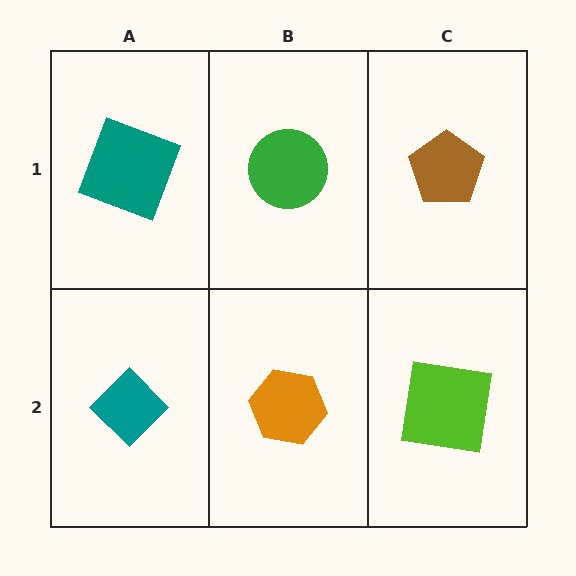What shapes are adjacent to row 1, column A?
A teal diamond (row 2, column A), a green circle (row 1, column B).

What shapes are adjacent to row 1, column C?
A lime square (row 2, column C), a green circle (row 1, column B).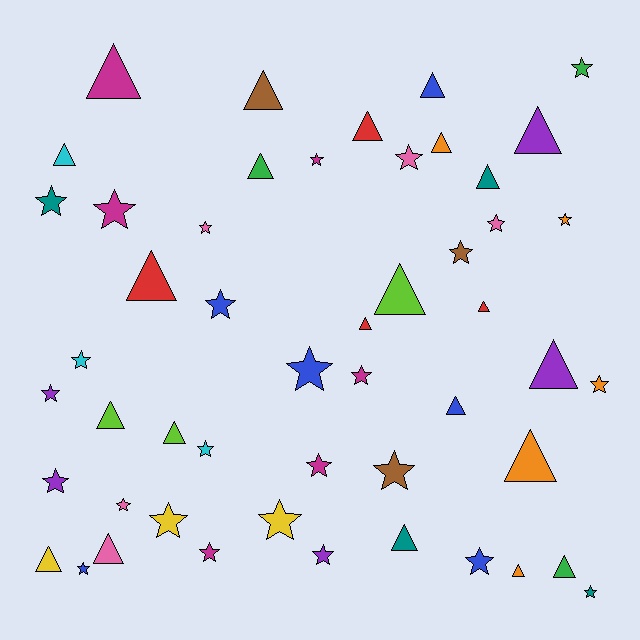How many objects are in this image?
There are 50 objects.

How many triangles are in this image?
There are 23 triangles.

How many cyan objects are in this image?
There are 3 cyan objects.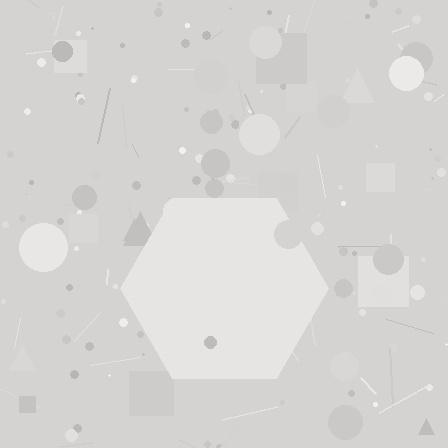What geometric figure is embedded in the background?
A hexagon is embedded in the background.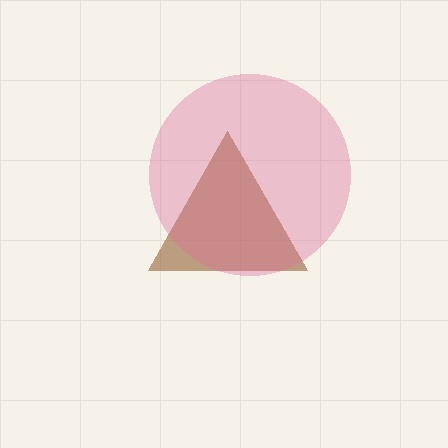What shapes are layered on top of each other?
The layered shapes are: a brown triangle, a pink circle.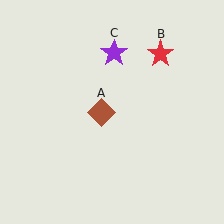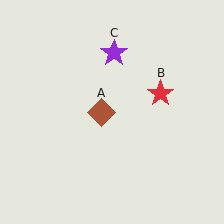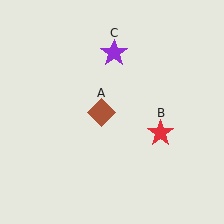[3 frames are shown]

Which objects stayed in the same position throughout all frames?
Brown diamond (object A) and purple star (object C) remained stationary.